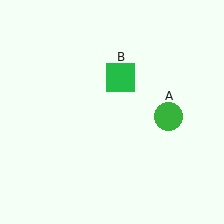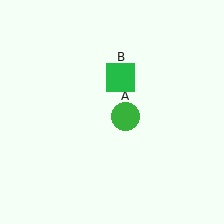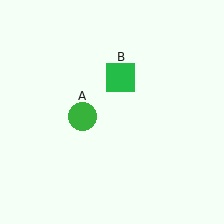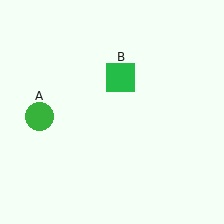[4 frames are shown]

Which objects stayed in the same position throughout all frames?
Green square (object B) remained stationary.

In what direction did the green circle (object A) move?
The green circle (object A) moved left.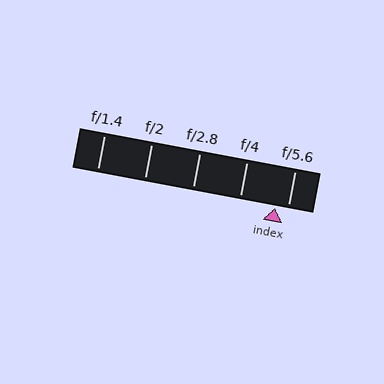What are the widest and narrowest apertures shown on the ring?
The widest aperture shown is f/1.4 and the narrowest is f/5.6.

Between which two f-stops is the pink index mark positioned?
The index mark is between f/4 and f/5.6.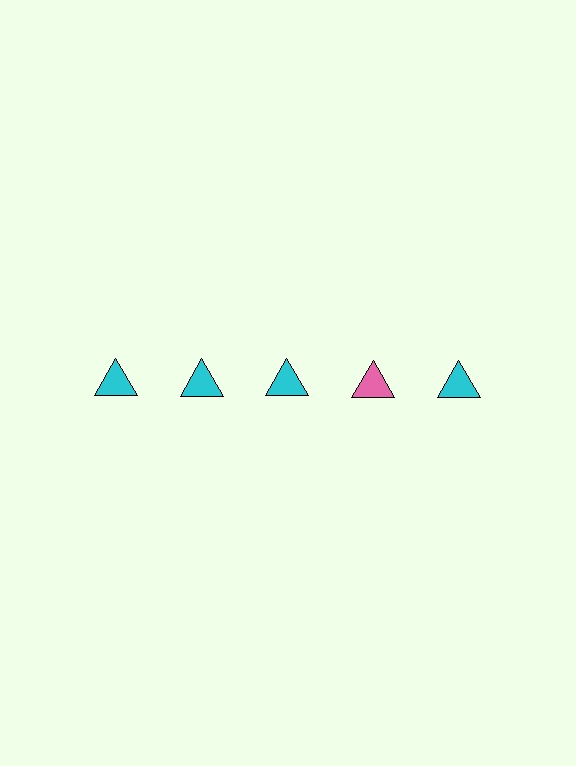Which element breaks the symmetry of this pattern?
The pink triangle in the top row, second from right column breaks the symmetry. All other shapes are cyan triangles.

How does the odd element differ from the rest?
It has a different color: pink instead of cyan.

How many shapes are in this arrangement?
There are 5 shapes arranged in a grid pattern.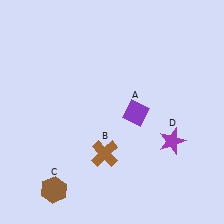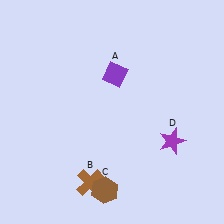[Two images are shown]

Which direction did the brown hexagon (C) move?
The brown hexagon (C) moved right.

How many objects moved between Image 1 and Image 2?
3 objects moved between the two images.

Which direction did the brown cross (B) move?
The brown cross (B) moved down.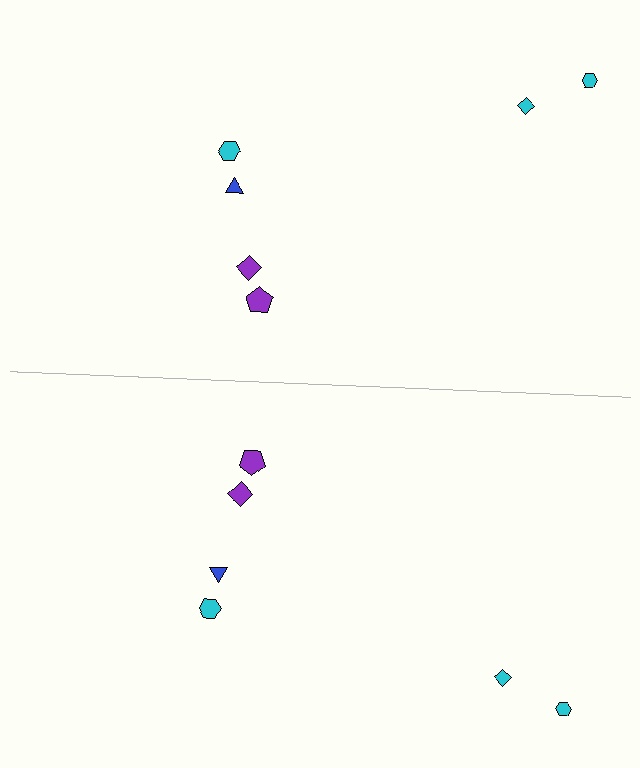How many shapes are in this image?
There are 12 shapes in this image.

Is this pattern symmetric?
Yes, this pattern has bilateral (reflection) symmetry.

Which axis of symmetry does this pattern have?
The pattern has a horizontal axis of symmetry running through the center of the image.